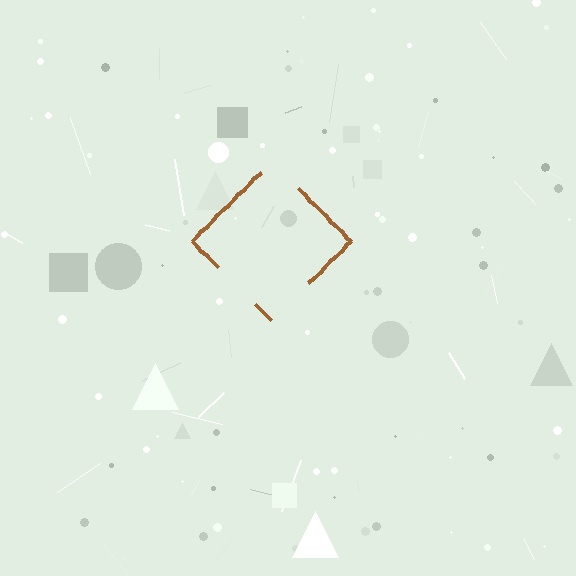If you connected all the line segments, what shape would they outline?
They would outline a diamond.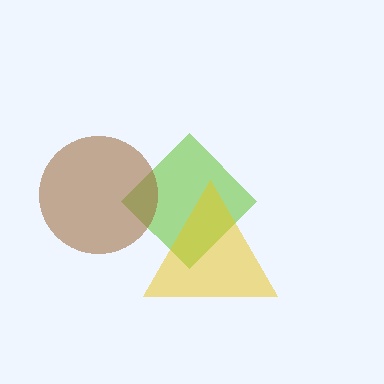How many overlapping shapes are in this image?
There are 3 overlapping shapes in the image.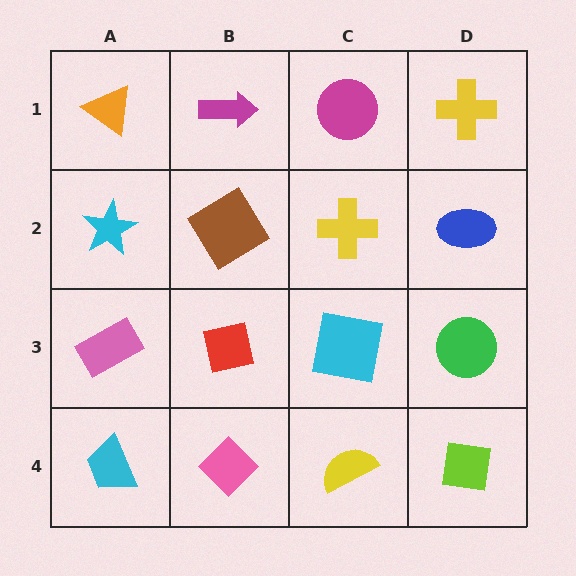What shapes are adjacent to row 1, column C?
A yellow cross (row 2, column C), a magenta arrow (row 1, column B), a yellow cross (row 1, column D).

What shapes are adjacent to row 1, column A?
A cyan star (row 2, column A), a magenta arrow (row 1, column B).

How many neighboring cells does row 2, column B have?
4.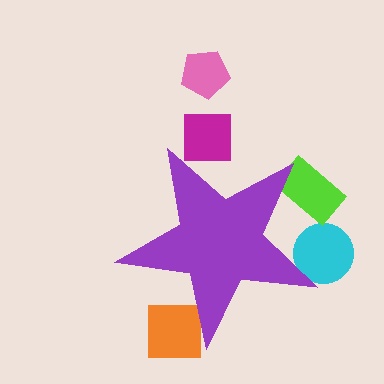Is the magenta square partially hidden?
Yes, the magenta square is partially hidden behind the purple star.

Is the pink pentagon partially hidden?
No, the pink pentagon is fully visible.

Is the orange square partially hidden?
Yes, the orange square is partially hidden behind the purple star.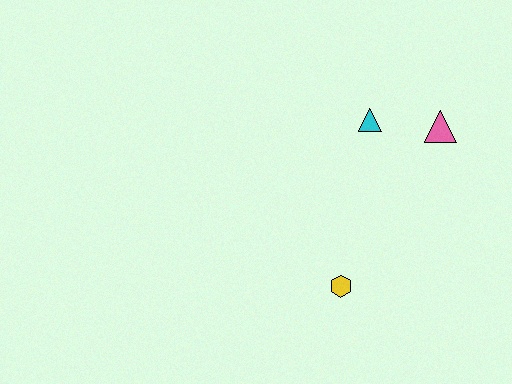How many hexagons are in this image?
There is 1 hexagon.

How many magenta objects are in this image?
There are no magenta objects.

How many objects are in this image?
There are 3 objects.